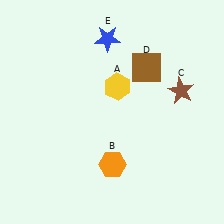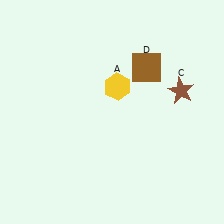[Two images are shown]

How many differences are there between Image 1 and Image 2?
There are 2 differences between the two images.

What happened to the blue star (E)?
The blue star (E) was removed in Image 2. It was in the top-left area of Image 1.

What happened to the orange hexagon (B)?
The orange hexagon (B) was removed in Image 2. It was in the bottom-right area of Image 1.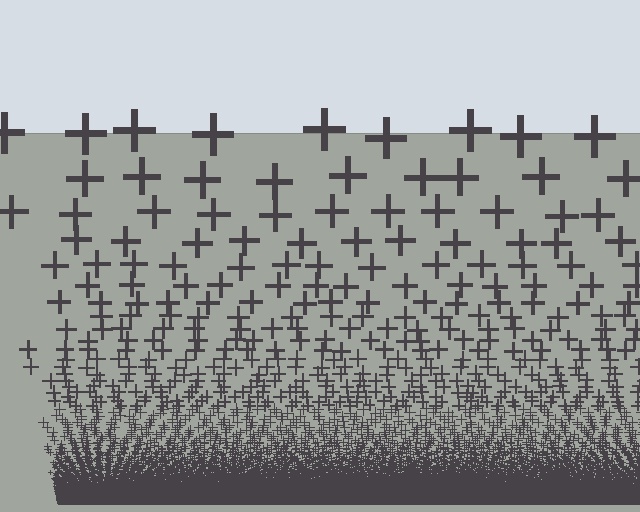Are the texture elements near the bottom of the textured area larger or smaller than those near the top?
Smaller. The gradient is inverted — elements near the bottom are smaller and denser.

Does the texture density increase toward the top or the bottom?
Density increases toward the bottom.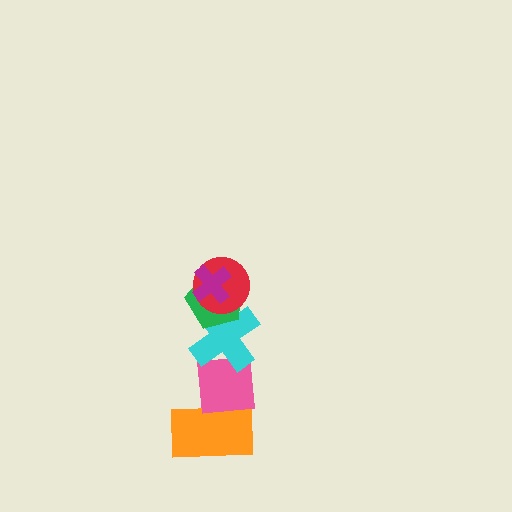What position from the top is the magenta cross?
The magenta cross is 1st from the top.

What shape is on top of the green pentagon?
The red circle is on top of the green pentagon.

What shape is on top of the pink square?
The cyan cross is on top of the pink square.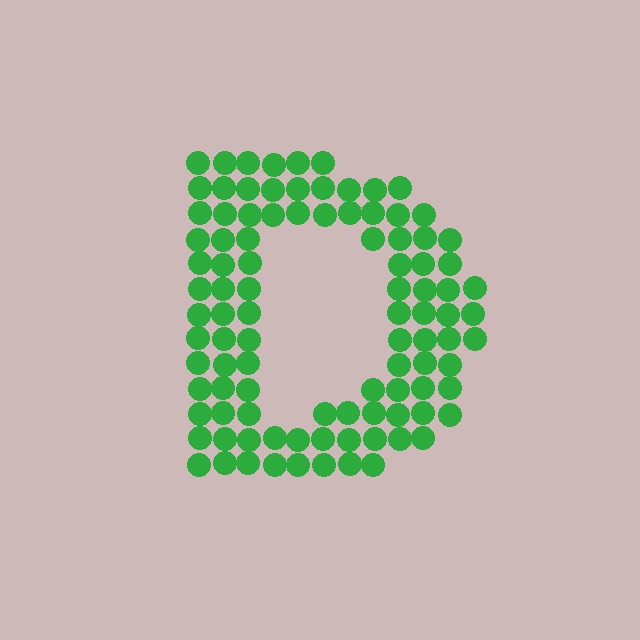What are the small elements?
The small elements are circles.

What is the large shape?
The large shape is the letter D.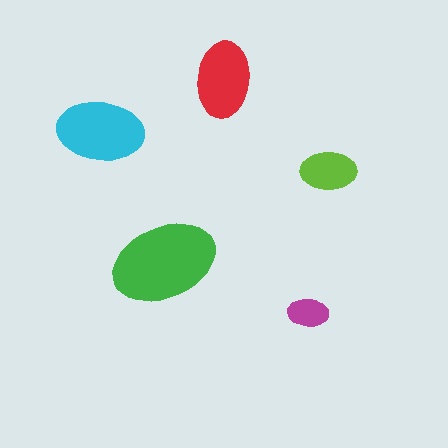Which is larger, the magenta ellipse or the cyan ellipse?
The cyan one.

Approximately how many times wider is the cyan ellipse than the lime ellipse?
About 1.5 times wider.